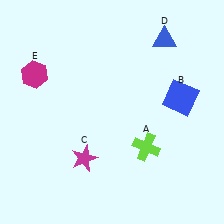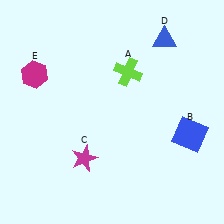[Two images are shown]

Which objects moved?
The objects that moved are: the lime cross (A), the blue square (B).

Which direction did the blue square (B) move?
The blue square (B) moved down.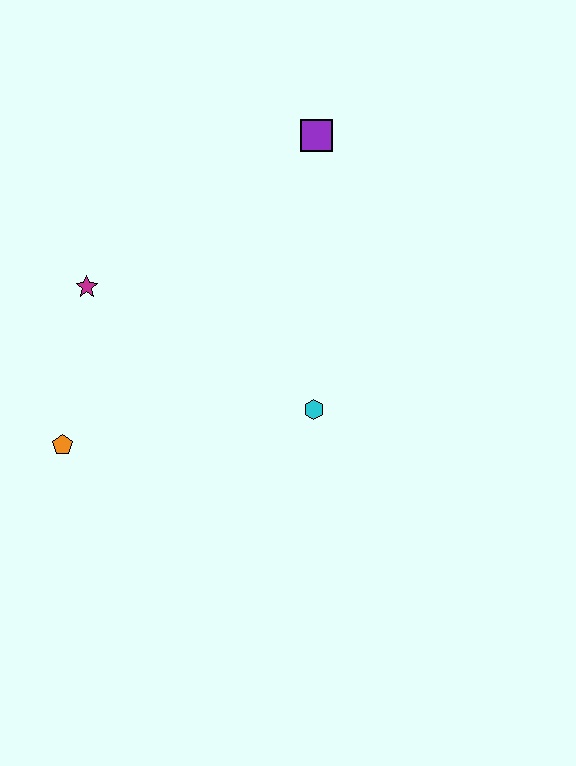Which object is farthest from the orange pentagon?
The purple square is farthest from the orange pentagon.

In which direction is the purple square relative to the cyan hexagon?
The purple square is above the cyan hexagon.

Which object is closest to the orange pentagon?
The magenta star is closest to the orange pentagon.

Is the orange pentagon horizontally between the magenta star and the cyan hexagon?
No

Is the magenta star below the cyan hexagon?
No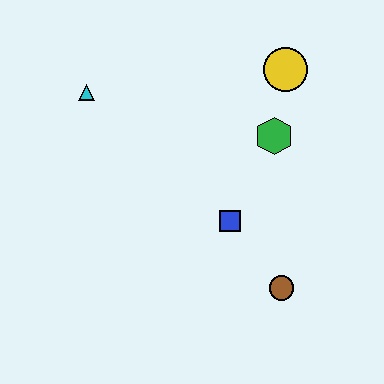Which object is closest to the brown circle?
The blue square is closest to the brown circle.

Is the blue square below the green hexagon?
Yes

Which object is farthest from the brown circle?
The cyan triangle is farthest from the brown circle.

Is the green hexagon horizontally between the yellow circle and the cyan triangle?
Yes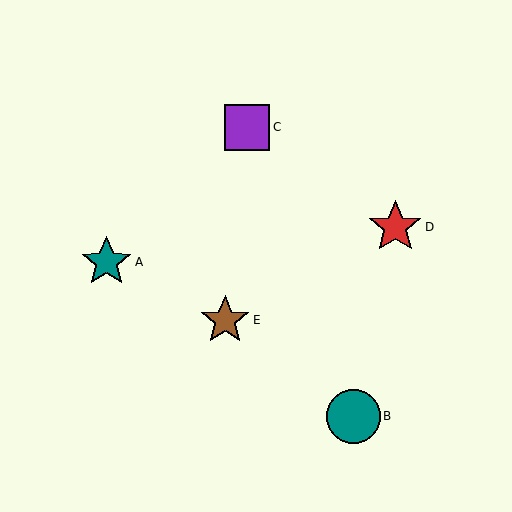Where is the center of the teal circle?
The center of the teal circle is at (354, 416).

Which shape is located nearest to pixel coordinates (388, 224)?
The red star (labeled D) at (395, 227) is nearest to that location.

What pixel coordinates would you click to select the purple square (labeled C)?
Click at (247, 127) to select the purple square C.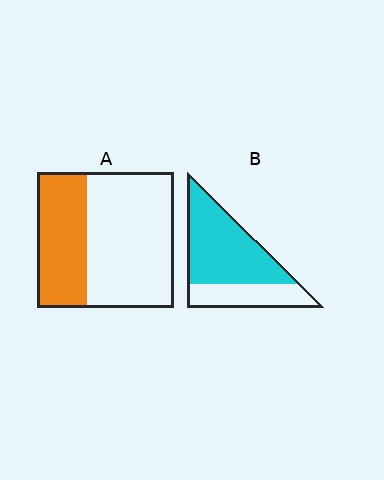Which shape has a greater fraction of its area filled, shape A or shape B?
Shape B.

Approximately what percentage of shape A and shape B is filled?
A is approximately 35% and B is approximately 70%.